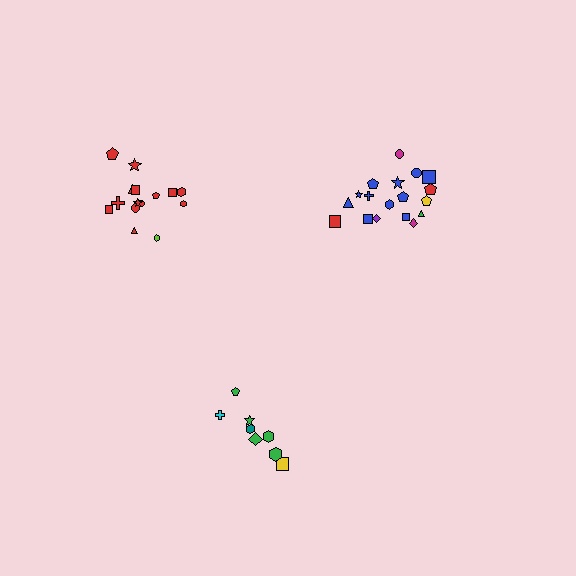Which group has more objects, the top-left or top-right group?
The top-right group.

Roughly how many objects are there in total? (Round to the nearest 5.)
Roughly 40 objects in total.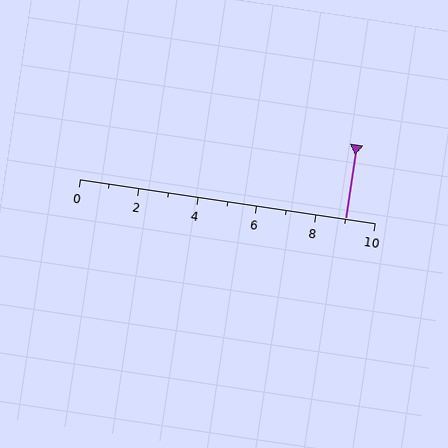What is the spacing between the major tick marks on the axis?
The major ticks are spaced 2 apart.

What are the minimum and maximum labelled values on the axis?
The axis runs from 0 to 10.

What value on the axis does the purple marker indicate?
The marker indicates approximately 9.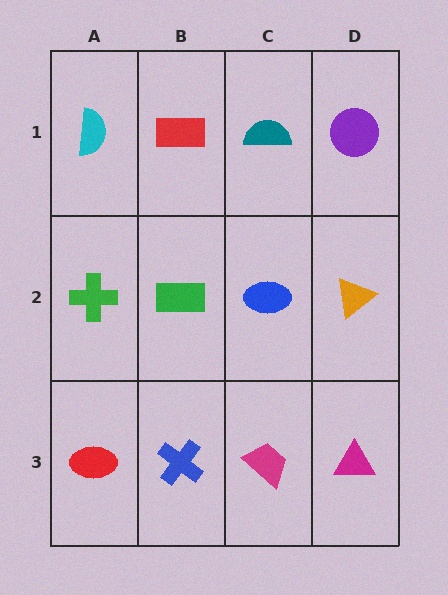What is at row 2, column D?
An orange triangle.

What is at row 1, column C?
A teal semicircle.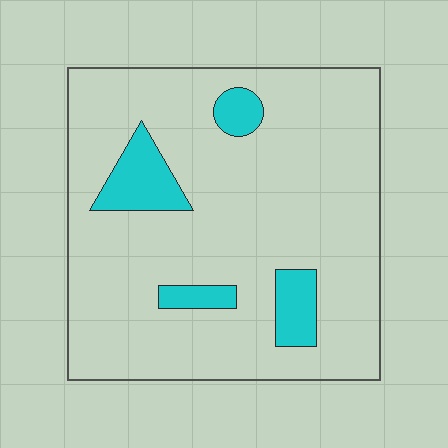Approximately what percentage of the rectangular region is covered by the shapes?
Approximately 10%.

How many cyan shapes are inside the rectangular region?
4.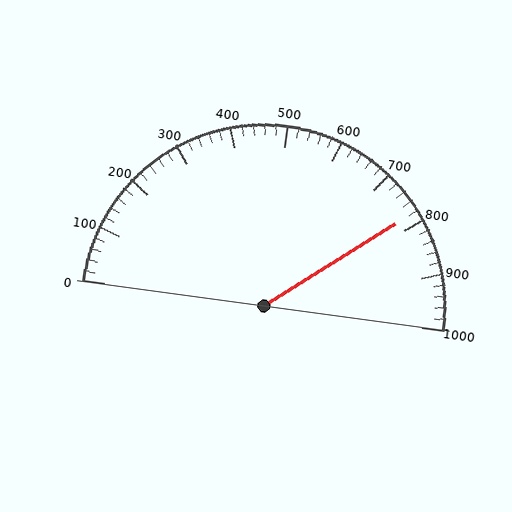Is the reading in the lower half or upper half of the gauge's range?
The reading is in the upper half of the range (0 to 1000).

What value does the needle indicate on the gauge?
The needle indicates approximately 780.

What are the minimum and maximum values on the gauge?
The gauge ranges from 0 to 1000.